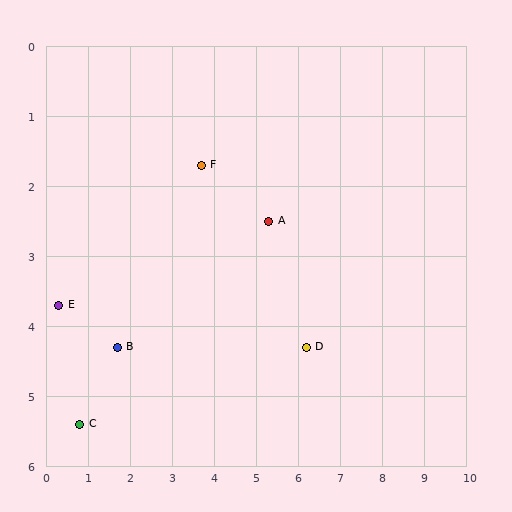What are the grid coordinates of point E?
Point E is at approximately (0.3, 3.7).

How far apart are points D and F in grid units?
Points D and F are about 3.6 grid units apart.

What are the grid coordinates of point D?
Point D is at approximately (6.2, 4.3).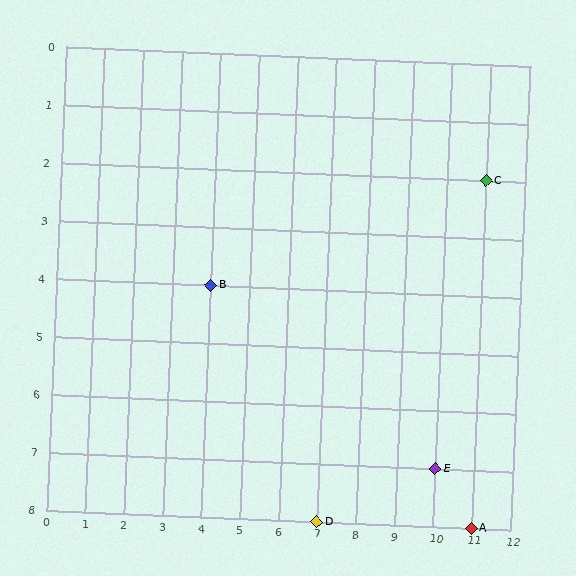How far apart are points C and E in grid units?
Points C and E are 1 column and 5 rows apart (about 5.1 grid units diagonally).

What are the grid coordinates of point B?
Point B is at grid coordinates (4, 4).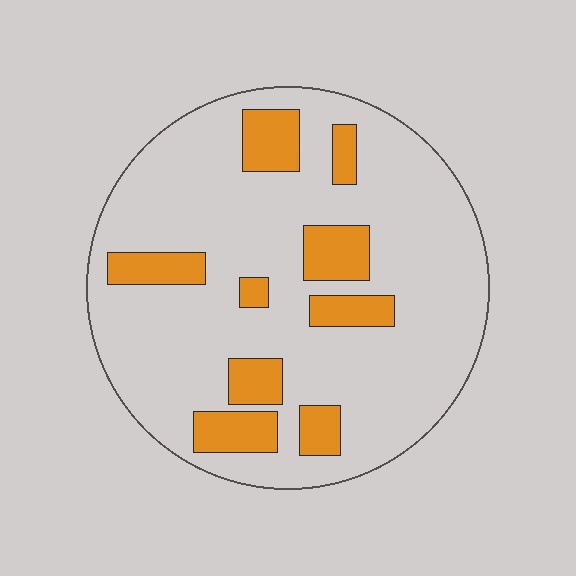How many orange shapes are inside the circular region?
9.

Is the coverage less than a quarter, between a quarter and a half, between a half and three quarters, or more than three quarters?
Less than a quarter.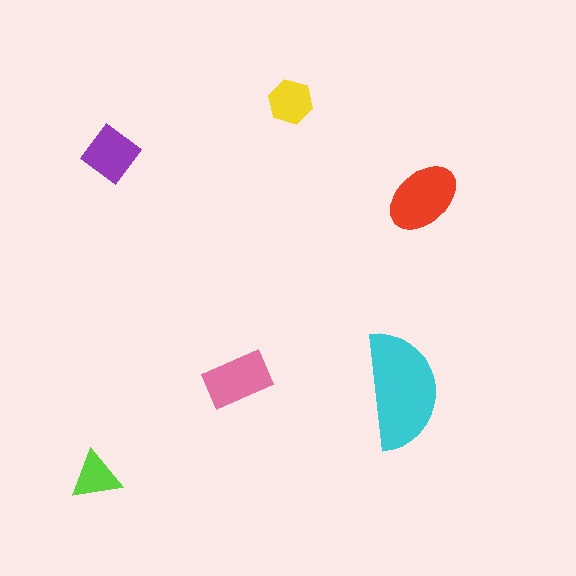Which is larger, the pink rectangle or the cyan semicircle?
The cyan semicircle.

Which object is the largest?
The cyan semicircle.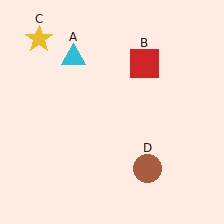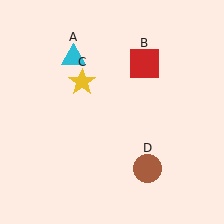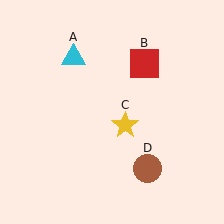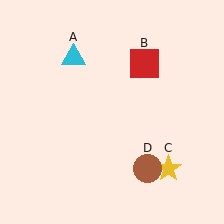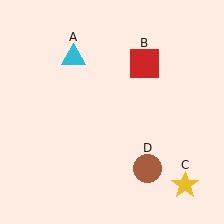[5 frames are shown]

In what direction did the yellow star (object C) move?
The yellow star (object C) moved down and to the right.